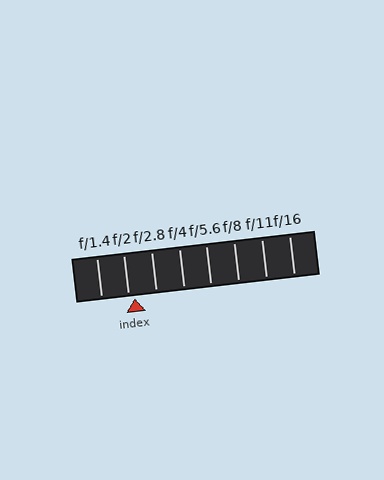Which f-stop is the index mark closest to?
The index mark is closest to f/2.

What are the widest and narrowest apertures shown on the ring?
The widest aperture shown is f/1.4 and the narrowest is f/16.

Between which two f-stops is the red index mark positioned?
The index mark is between f/2 and f/2.8.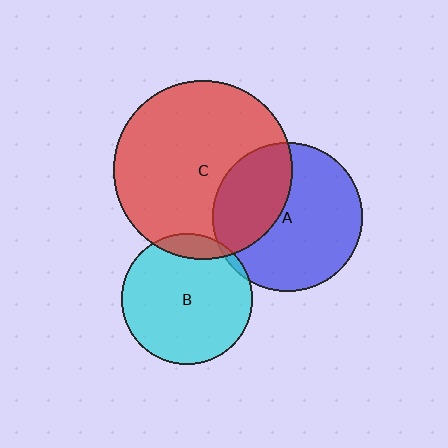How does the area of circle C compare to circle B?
Approximately 1.9 times.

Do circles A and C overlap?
Yes.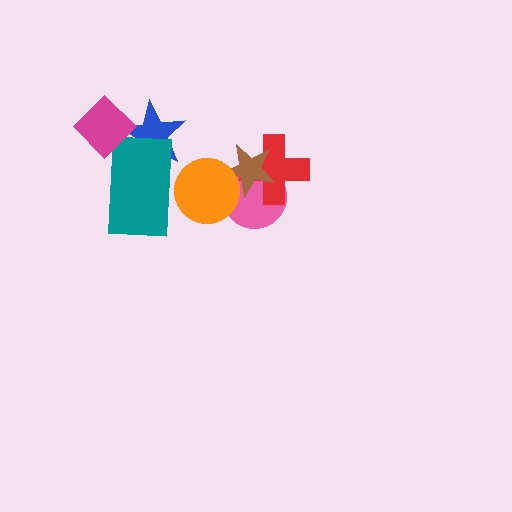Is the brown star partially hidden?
Yes, it is partially covered by another shape.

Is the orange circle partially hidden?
Yes, it is partially covered by another shape.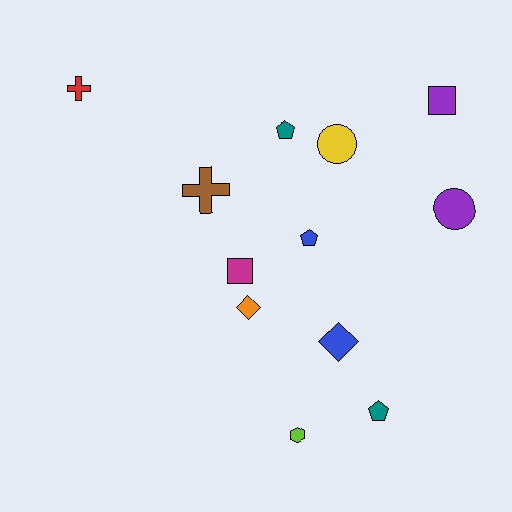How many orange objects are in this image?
There is 1 orange object.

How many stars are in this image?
There are no stars.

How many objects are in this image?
There are 12 objects.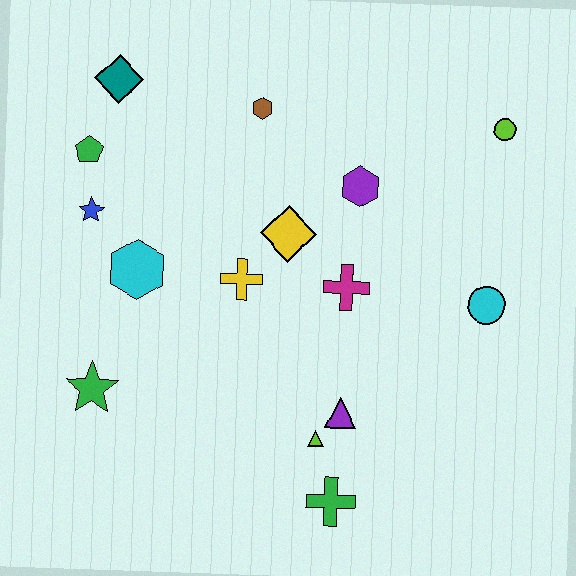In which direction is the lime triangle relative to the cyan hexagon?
The lime triangle is to the right of the cyan hexagon.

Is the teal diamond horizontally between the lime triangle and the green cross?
No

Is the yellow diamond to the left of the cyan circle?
Yes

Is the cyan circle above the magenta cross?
No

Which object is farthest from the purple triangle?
The teal diamond is farthest from the purple triangle.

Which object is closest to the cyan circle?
The magenta cross is closest to the cyan circle.